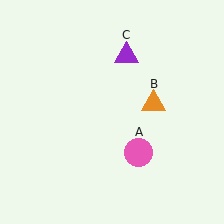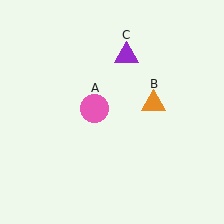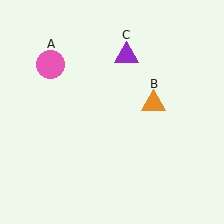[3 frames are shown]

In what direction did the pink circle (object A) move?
The pink circle (object A) moved up and to the left.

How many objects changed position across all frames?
1 object changed position: pink circle (object A).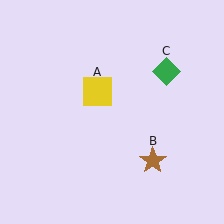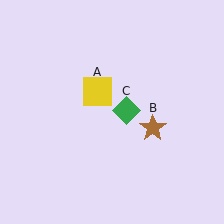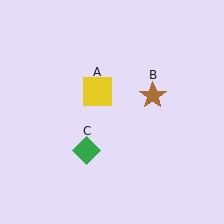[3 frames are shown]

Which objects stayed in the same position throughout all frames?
Yellow square (object A) remained stationary.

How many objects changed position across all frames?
2 objects changed position: brown star (object B), green diamond (object C).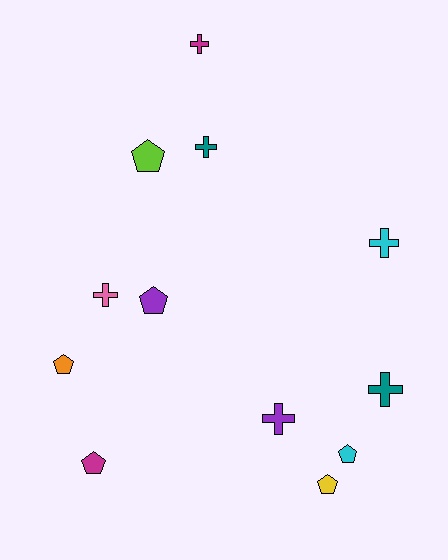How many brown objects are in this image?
There are no brown objects.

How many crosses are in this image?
There are 6 crosses.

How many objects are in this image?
There are 12 objects.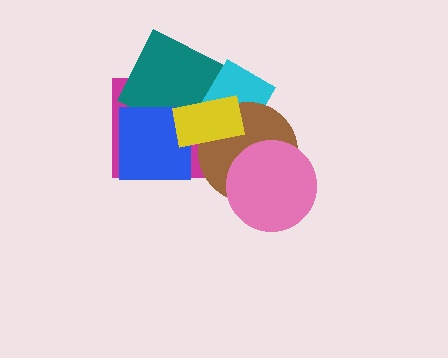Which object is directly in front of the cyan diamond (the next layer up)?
The brown circle is directly in front of the cyan diamond.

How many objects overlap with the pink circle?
1 object overlaps with the pink circle.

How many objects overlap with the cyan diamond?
3 objects overlap with the cyan diamond.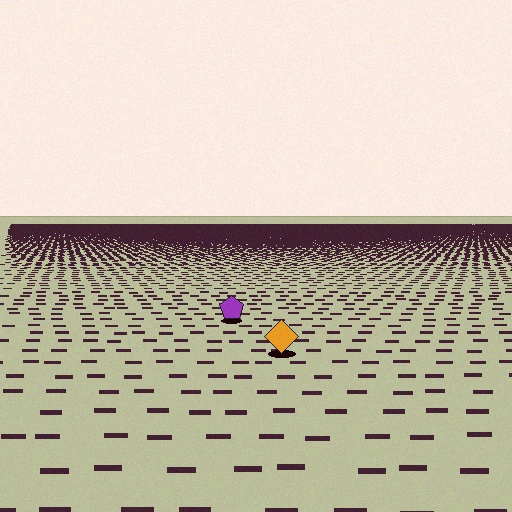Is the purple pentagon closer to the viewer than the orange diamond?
No. The orange diamond is closer — you can tell from the texture gradient: the ground texture is coarser near it.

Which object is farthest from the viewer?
The purple pentagon is farthest from the viewer. It appears smaller and the ground texture around it is denser.